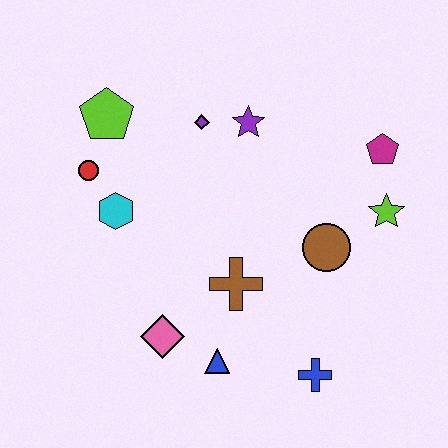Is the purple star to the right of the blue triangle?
Yes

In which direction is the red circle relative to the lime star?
The red circle is to the left of the lime star.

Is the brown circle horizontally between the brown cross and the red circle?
No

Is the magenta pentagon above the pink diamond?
Yes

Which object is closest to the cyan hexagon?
The red circle is closest to the cyan hexagon.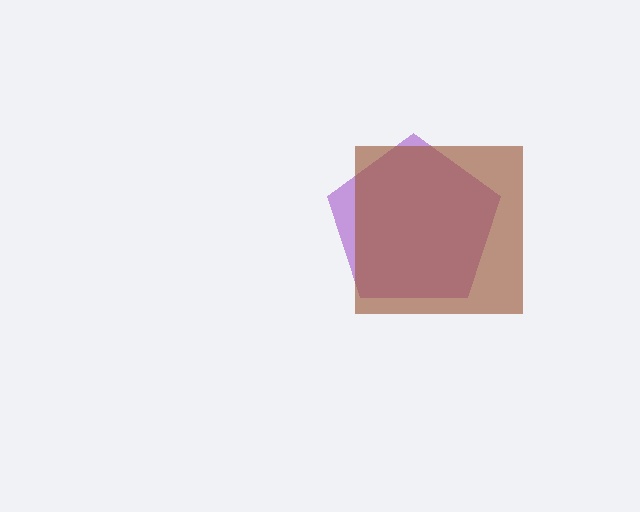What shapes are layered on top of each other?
The layered shapes are: a purple pentagon, a brown square.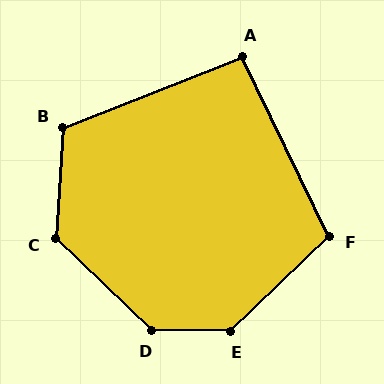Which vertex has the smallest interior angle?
A, at approximately 94 degrees.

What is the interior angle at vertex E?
Approximately 136 degrees (obtuse).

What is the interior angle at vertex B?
Approximately 115 degrees (obtuse).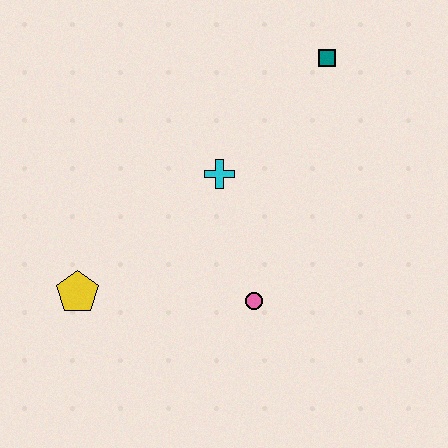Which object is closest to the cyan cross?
The pink circle is closest to the cyan cross.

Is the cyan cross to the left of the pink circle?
Yes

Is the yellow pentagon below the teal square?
Yes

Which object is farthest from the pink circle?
The teal square is farthest from the pink circle.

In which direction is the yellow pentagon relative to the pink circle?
The yellow pentagon is to the left of the pink circle.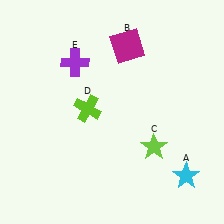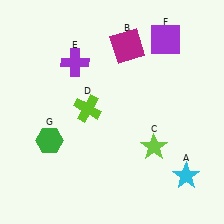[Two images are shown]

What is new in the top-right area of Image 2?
A purple square (F) was added in the top-right area of Image 2.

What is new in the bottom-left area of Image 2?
A green hexagon (G) was added in the bottom-left area of Image 2.